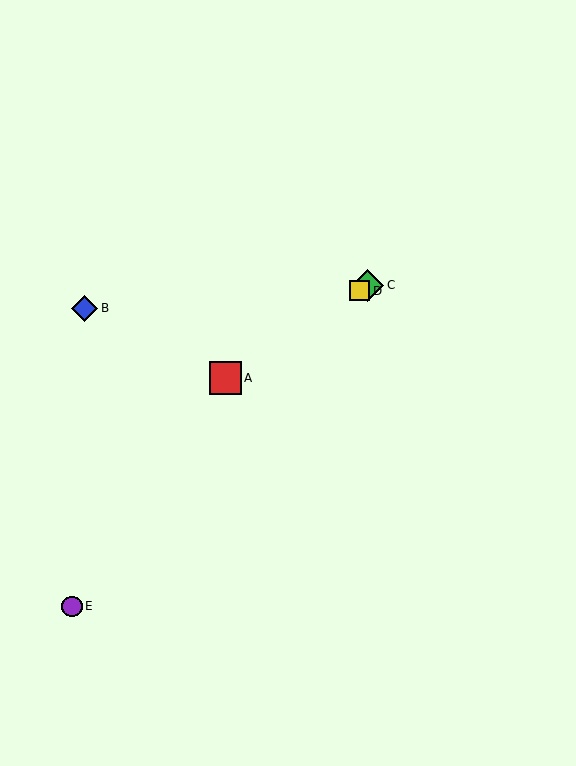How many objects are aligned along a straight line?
3 objects (A, C, D) are aligned along a straight line.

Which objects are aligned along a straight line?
Objects A, C, D are aligned along a straight line.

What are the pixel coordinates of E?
Object E is at (72, 606).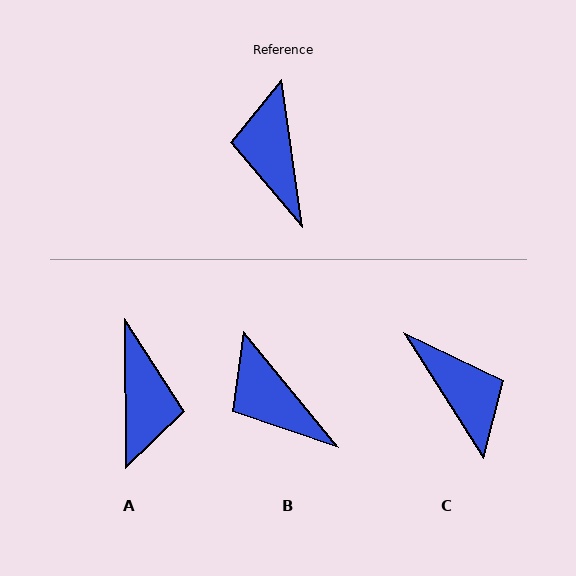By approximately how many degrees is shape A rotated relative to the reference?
Approximately 172 degrees counter-clockwise.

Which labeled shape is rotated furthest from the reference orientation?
A, about 172 degrees away.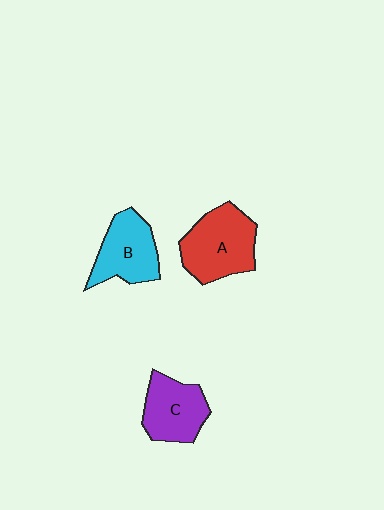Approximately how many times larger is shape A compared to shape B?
Approximately 1.2 times.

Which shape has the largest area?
Shape A (red).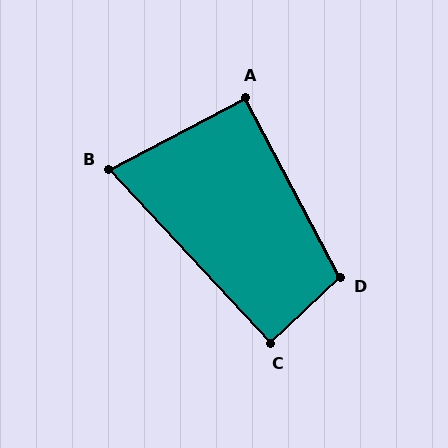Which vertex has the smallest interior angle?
B, at approximately 74 degrees.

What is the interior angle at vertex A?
Approximately 90 degrees (approximately right).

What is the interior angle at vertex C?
Approximately 90 degrees (approximately right).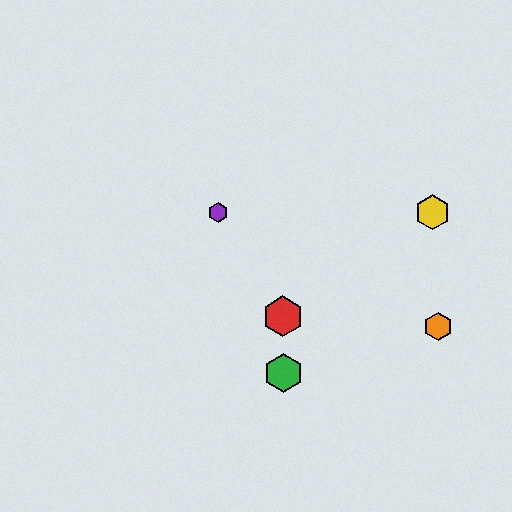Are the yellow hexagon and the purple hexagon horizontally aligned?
Yes, both are at y≈212.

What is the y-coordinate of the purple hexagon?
The purple hexagon is at y≈212.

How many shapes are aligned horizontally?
3 shapes (the blue hexagon, the yellow hexagon, the purple hexagon) are aligned horizontally.